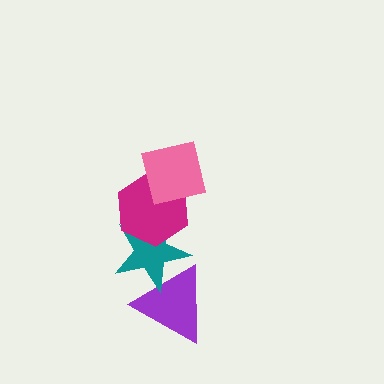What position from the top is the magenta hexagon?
The magenta hexagon is 2nd from the top.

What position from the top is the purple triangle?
The purple triangle is 4th from the top.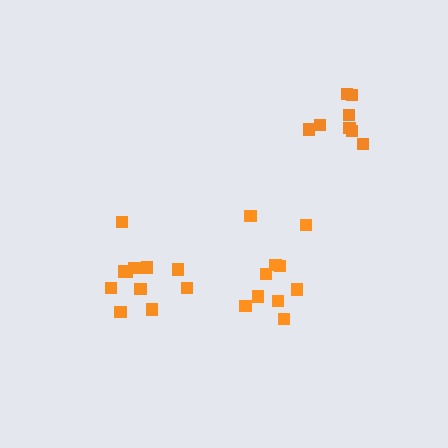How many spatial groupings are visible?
There are 3 spatial groupings.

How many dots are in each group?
Group 1: 11 dots, Group 2: 8 dots, Group 3: 10 dots (29 total).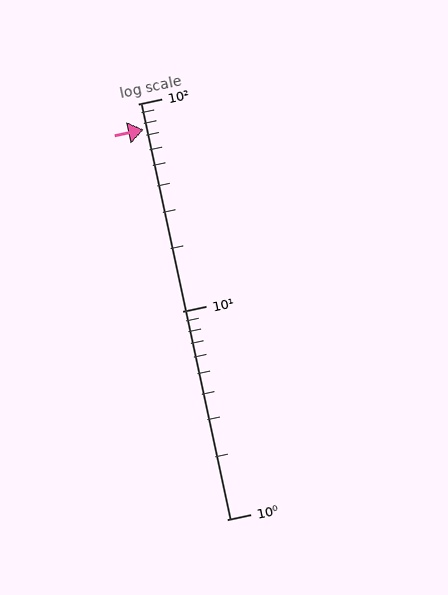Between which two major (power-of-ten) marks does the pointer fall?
The pointer is between 10 and 100.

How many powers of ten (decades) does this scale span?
The scale spans 2 decades, from 1 to 100.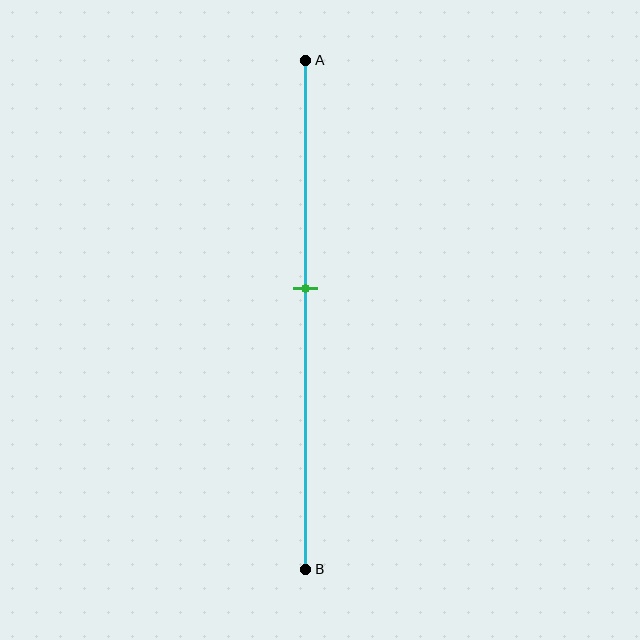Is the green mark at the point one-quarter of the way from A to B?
No, the mark is at about 45% from A, not at the 25% one-quarter point.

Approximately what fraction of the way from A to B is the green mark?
The green mark is approximately 45% of the way from A to B.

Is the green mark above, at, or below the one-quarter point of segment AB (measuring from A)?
The green mark is below the one-quarter point of segment AB.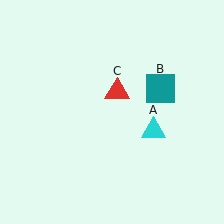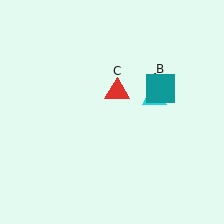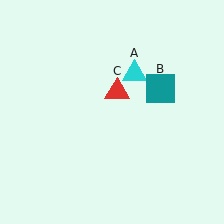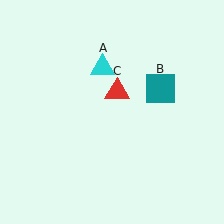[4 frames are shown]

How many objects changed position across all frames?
1 object changed position: cyan triangle (object A).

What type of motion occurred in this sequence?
The cyan triangle (object A) rotated counterclockwise around the center of the scene.